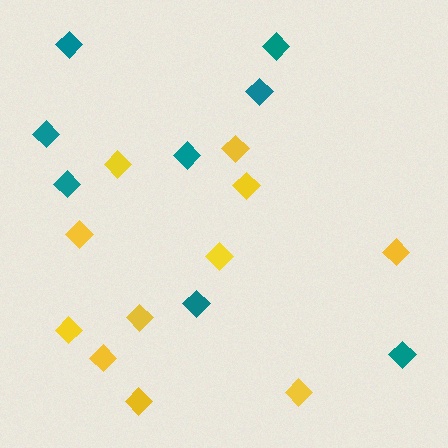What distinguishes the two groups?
There are 2 groups: one group of yellow diamonds (11) and one group of teal diamonds (8).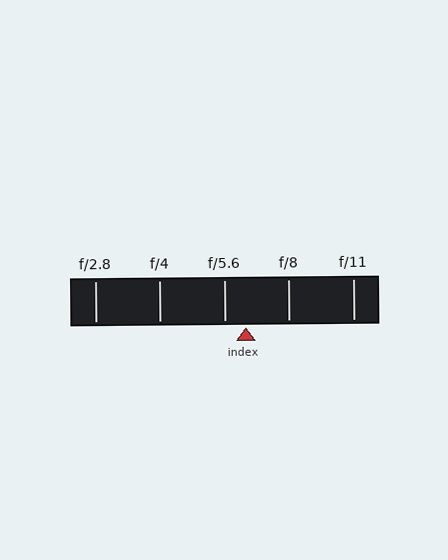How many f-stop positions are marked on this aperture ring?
There are 5 f-stop positions marked.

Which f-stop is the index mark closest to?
The index mark is closest to f/5.6.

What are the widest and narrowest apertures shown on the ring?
The widest aperture shown is f/2.8 and the narrowest is f/11.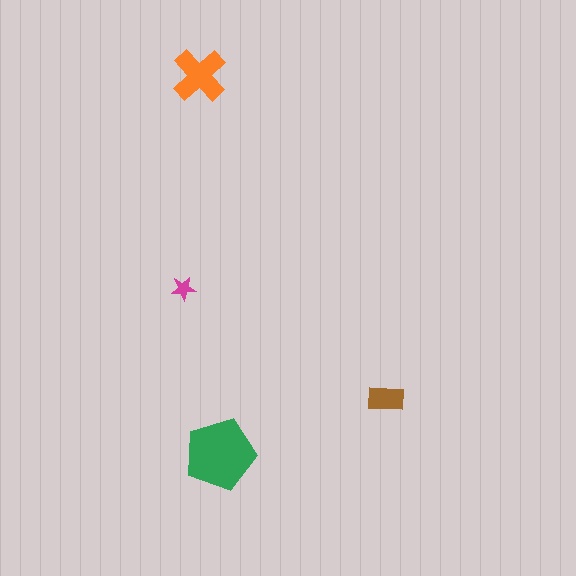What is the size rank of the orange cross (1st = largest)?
2nd.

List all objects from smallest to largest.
The magenta star, the brown rectangle, the orange cross, the green pentagon.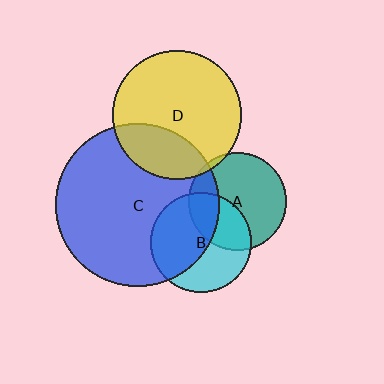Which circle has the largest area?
Circle C (blue).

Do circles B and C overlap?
Yes.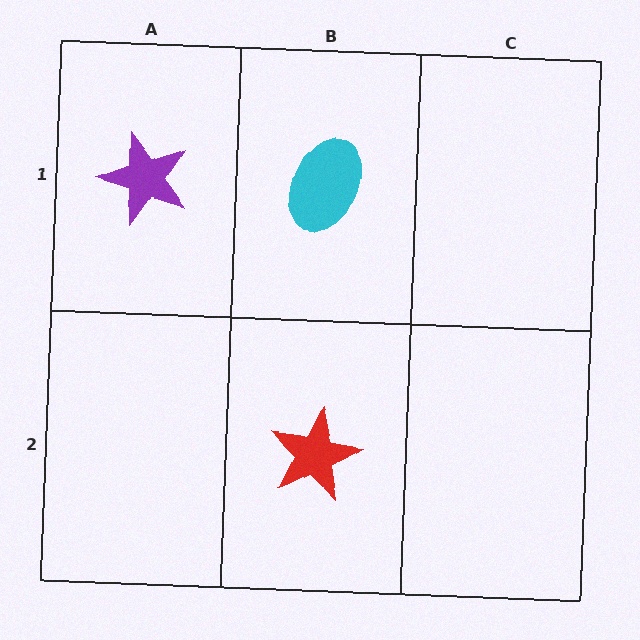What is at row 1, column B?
A cyan ellipse.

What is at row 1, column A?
A purple star.